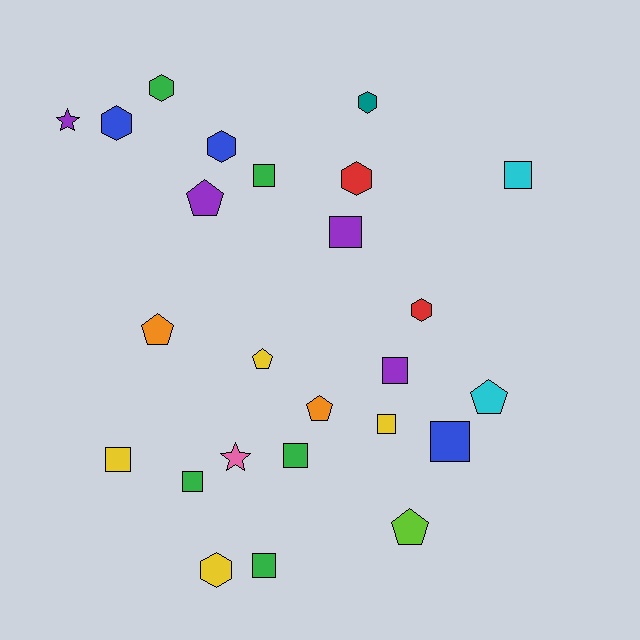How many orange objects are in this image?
There are 2 orange objects.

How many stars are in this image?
There are 2 stars.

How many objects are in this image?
There are 25 objects.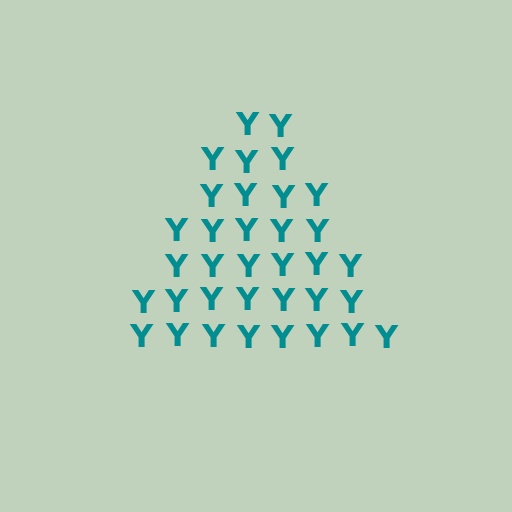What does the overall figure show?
The overall figure shows a triangle.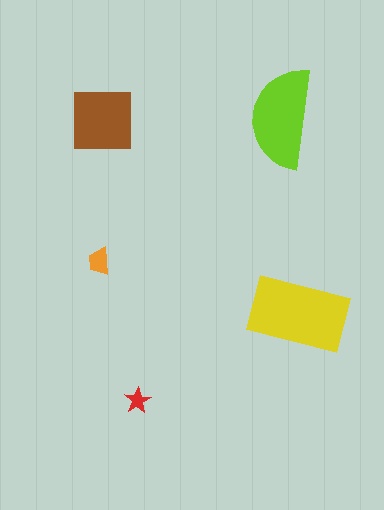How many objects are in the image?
There are 5 objects in the image.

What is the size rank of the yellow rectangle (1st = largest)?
1st.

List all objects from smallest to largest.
The red star, the orange trapezoid, the brown square, the lime semicircle, the yellow rectangle.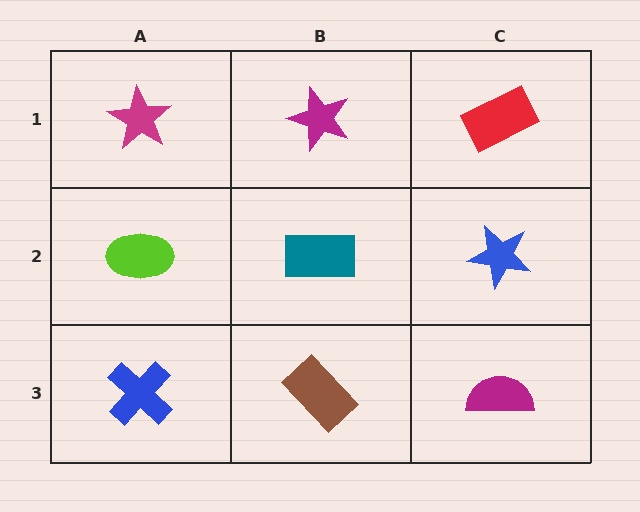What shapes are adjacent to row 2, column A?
A magenta star (row 1, column A), a blue cross (row 3, column A), a teal rectangle (row 2, column B).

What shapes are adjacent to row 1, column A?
A lime ellipse (row 2, column A), a magenta star (row 1, column B).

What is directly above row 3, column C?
A blue star.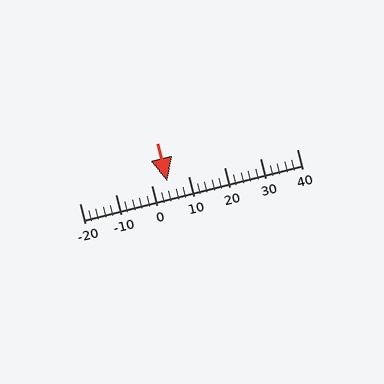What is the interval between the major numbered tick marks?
The major tick marks are spaced 10 units apart.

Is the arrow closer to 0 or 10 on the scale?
The arrow is closer to 0.